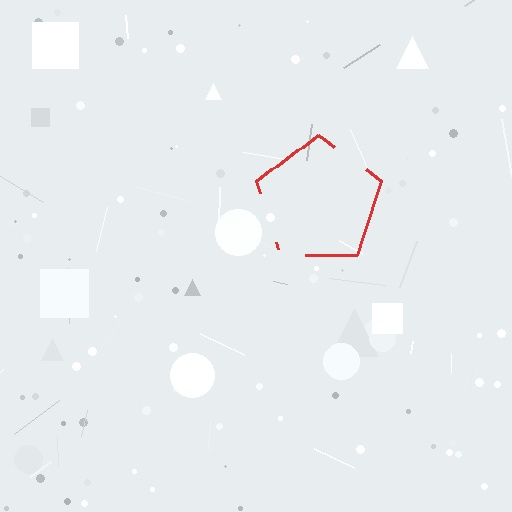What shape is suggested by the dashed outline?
The dashed outline suggests a pentagon.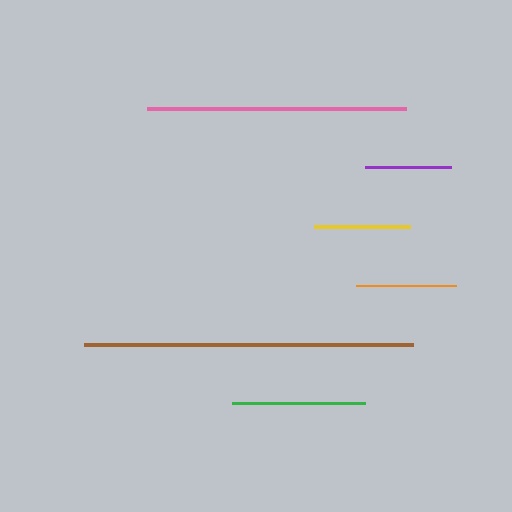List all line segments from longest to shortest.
From longest to shortest: brown, pink, green, orange, yellow, purple.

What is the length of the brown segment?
The brown segment is approximately 329 pixels long.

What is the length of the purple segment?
The purple segment is approximately 86 pixels long.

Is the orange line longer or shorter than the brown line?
The brown line is longer than the orange line.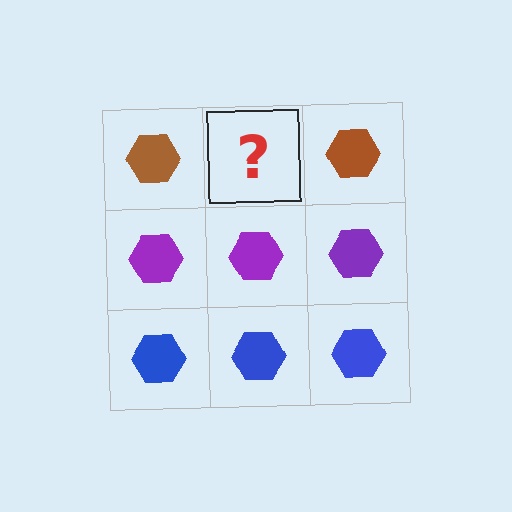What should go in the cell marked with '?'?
The missing cell should contain a brown hexagon.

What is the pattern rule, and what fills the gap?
The rule is that each row has a consistent color. The gap should be filled with a brown hexagon.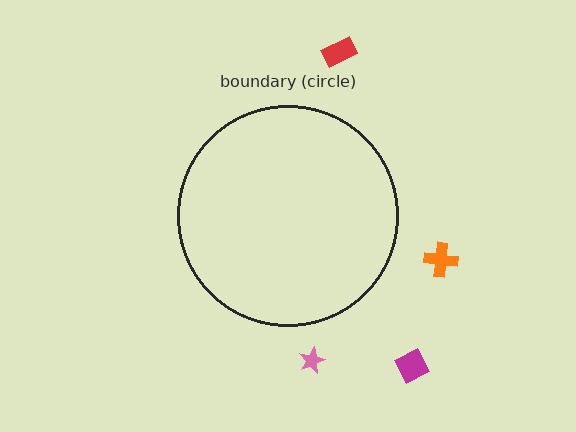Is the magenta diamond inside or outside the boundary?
Outside.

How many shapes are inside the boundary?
0 inside, 4 outside.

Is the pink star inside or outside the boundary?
Outside.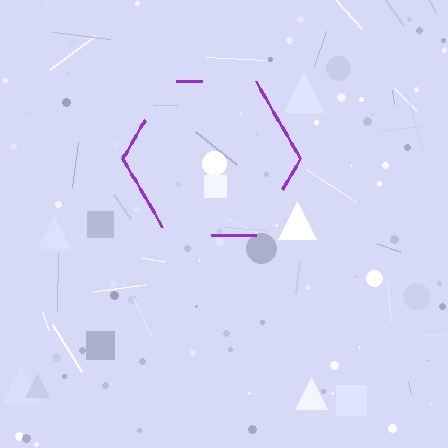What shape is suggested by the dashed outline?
The dashed outline suggests a hexagon.